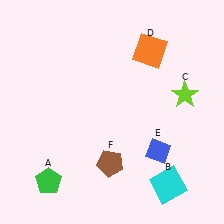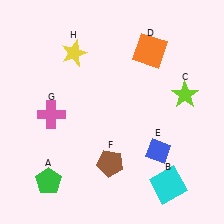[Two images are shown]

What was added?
A pink cross (G), a yellow star (H) were added in Image 2.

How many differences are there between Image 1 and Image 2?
There are 2 differences between the two images.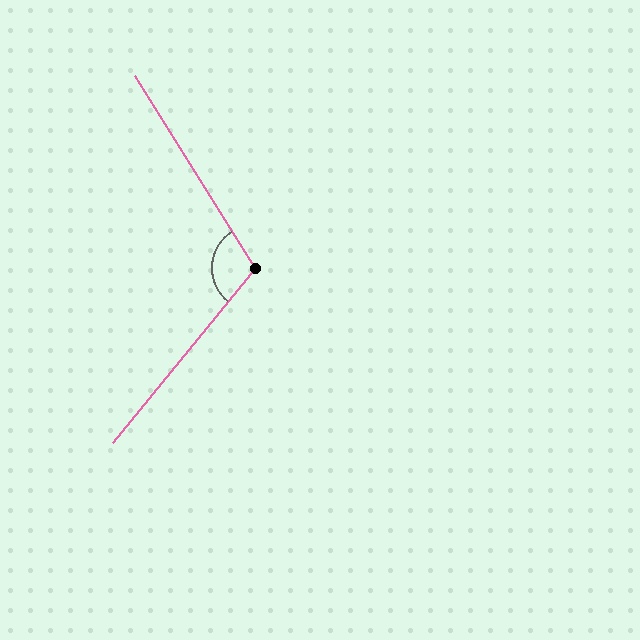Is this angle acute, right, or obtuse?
It is obtuse.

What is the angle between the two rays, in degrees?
Approximately 109 degrees.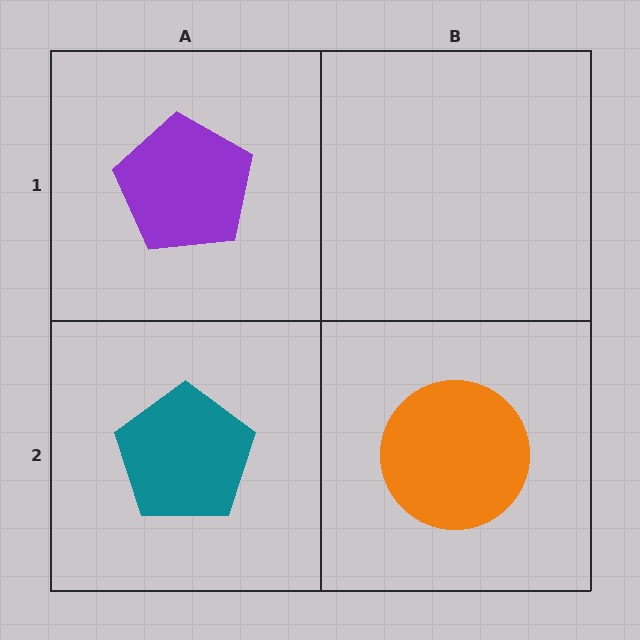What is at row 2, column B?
An orange circle.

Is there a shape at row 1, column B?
No, that cell is empty.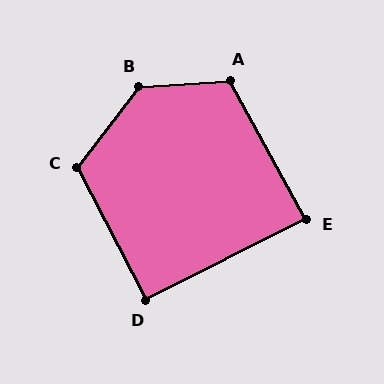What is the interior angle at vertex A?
Approximately 115 degrees (obtuse).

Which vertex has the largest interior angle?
B, at approximately 131 degrees.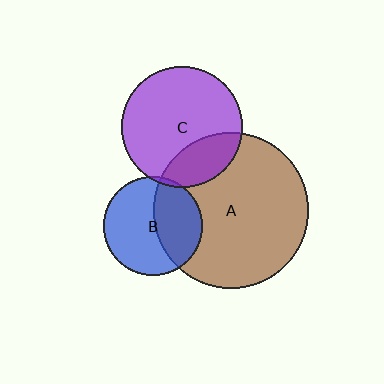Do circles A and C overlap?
Yes.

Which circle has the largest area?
Circle A (brown).